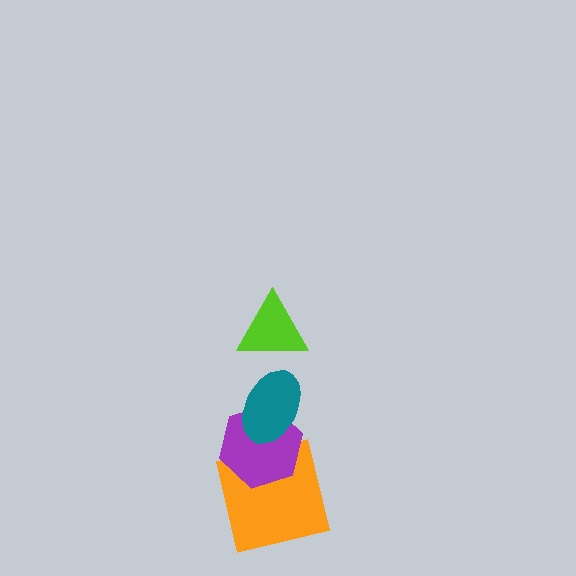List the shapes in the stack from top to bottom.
From top to bottom: the lime triangle, the teal ellipse, the purple hexagon, the orange square.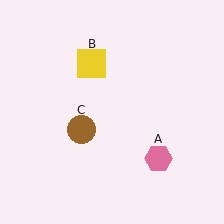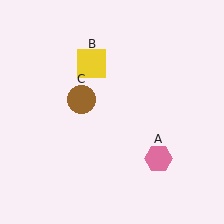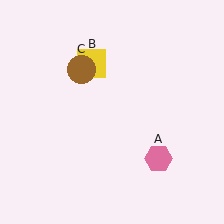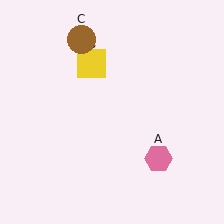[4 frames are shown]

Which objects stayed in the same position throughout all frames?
Pink hexagon (object A) and yellow square (object B) remained stationary.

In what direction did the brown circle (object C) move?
The brown circle (object C) moved up.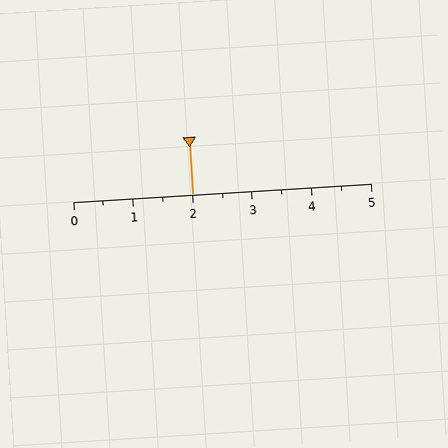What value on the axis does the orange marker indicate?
The marker indicates approximately 2.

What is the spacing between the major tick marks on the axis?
The major ticks are spaced 1 apart.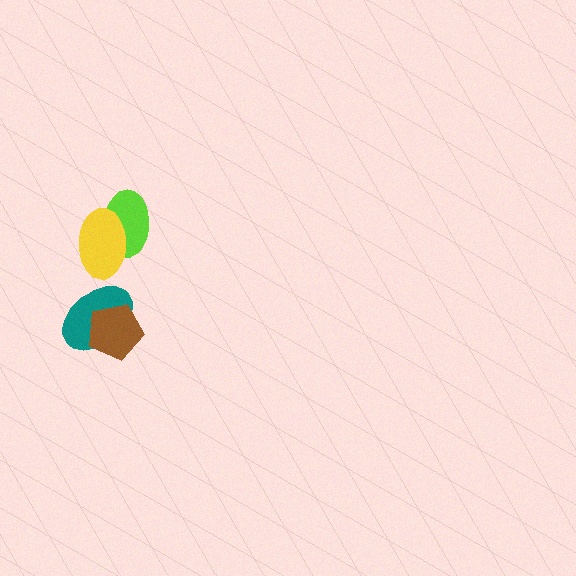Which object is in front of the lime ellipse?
The yellow ellipse is in front of the lime ellipse.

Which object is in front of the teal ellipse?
The brown pentagon is in front of the teal ellipse.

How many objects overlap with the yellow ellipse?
1 object overlaps with the yellow ellipse.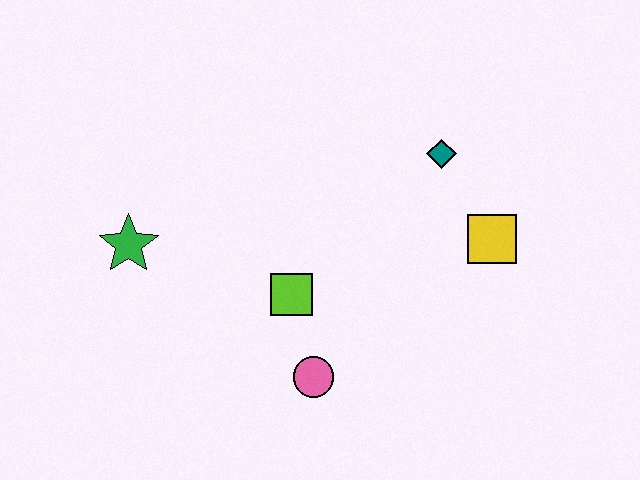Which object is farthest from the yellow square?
The green star is farthest from the yellow square.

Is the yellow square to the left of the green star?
No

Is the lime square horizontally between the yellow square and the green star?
Yes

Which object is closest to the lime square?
The pink circle is closest to the lime square.